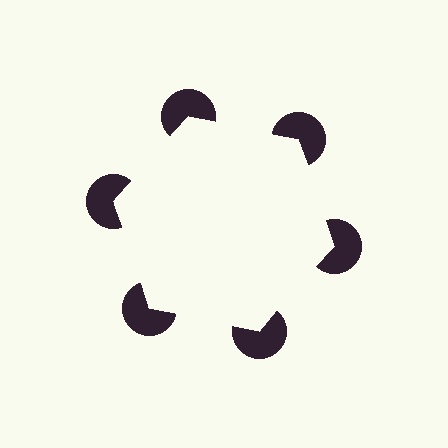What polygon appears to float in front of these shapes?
An illusory hexagon — its edges are inferred from the aligned wedge cuts in the pac-man discs, not physically drawn.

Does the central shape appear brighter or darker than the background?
It typically appears slightly brighter than the background, even though no actual brightness change is drawn.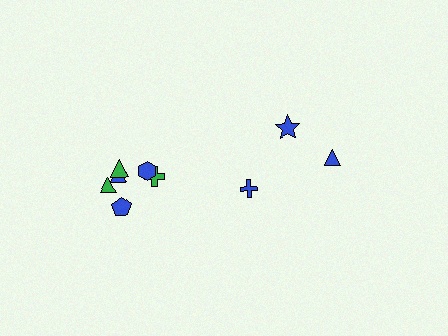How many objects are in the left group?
There are 6 objects.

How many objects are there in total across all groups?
There are 9 objects.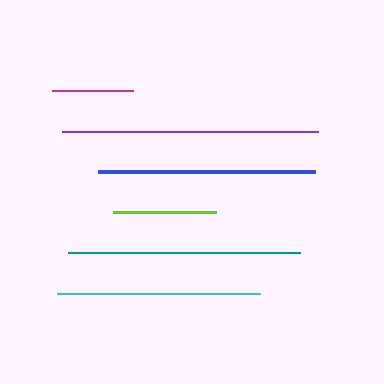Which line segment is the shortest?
The magenta line is the shortest at approximately 81 pixels.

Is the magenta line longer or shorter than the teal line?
The teal line is longer than the magenta line.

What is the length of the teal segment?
The teal segment is approximately 232 pixels long.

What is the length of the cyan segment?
The cyan segment is approximately 202 pixels long.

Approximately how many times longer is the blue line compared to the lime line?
The blue line is approximately 2.1 times the length of the lime line.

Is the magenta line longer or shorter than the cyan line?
The cyan line is longer than the magenta line.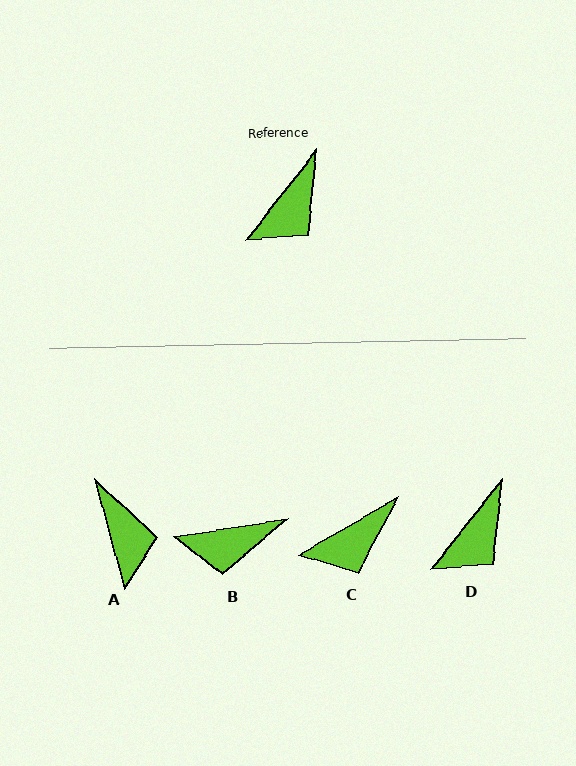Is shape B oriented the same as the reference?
No, it is off by about 43 degrees.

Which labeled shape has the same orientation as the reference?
D.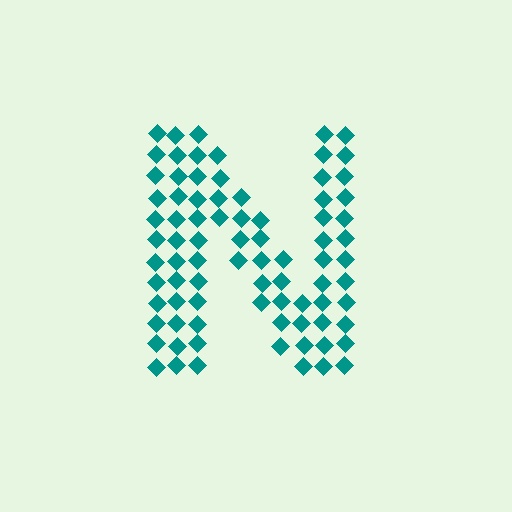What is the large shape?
The large shape is the letter N.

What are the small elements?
The small elements are diamonds.